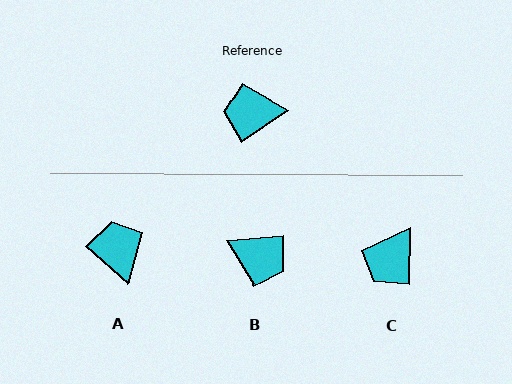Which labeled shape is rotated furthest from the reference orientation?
B, about 151 degrees away.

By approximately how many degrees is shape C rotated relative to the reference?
Approximately 54 degrees counter-clockwise.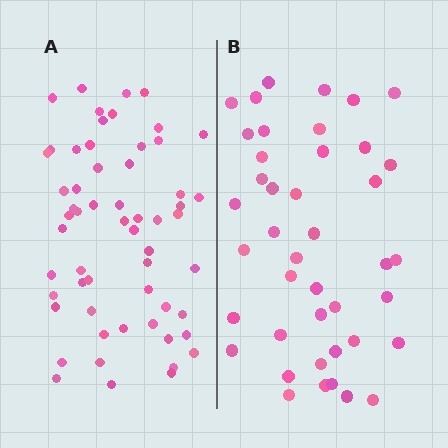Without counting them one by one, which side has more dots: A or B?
Region A (the left region) has more dots.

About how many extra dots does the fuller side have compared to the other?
Region A has approximately 15 more dots than region B.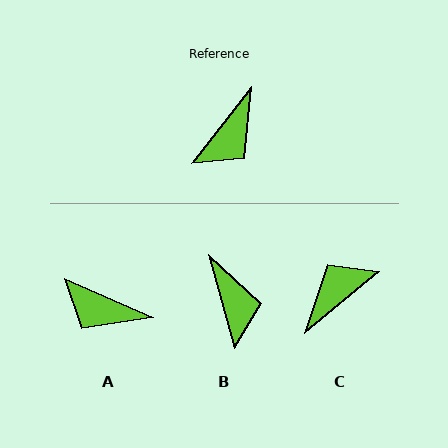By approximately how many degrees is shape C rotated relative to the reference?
Approximately 167 degrees counter-clockwise.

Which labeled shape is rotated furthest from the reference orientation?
C, about 167 degrees away.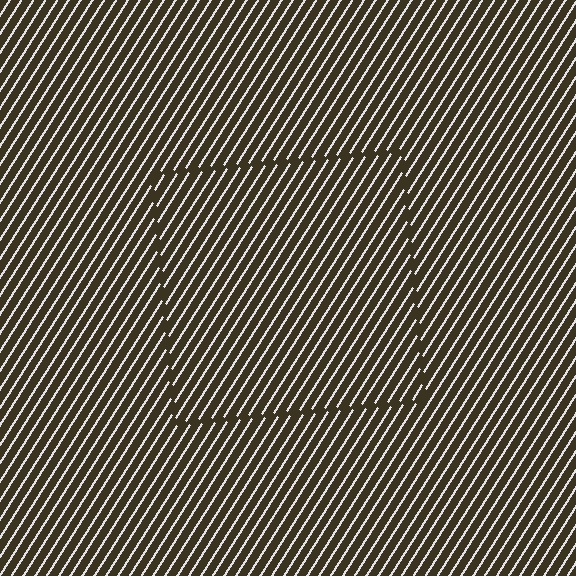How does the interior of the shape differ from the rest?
The interior of the shape contains the same grating, shifted by half a period — the contour is defined by the phase discontinuity where line-ends from the inner and outer gratings abut.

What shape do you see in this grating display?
An illusory square. The interior of the shape contains the same grating, shifted by half a period — the contour is defined by the phase discontinuity where line-ends from the inner and outer gratings abut.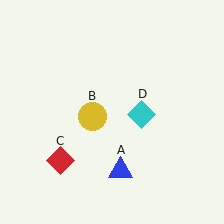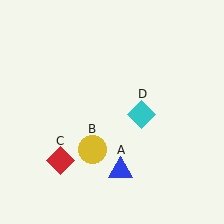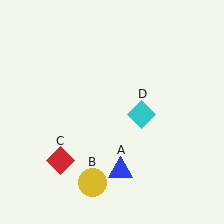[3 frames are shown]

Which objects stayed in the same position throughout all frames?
Blue triangle (object A) and red diamond (object C) and cyan diamond (object D) remained stationary.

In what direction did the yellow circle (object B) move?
The yellow circle (object B) moved down.